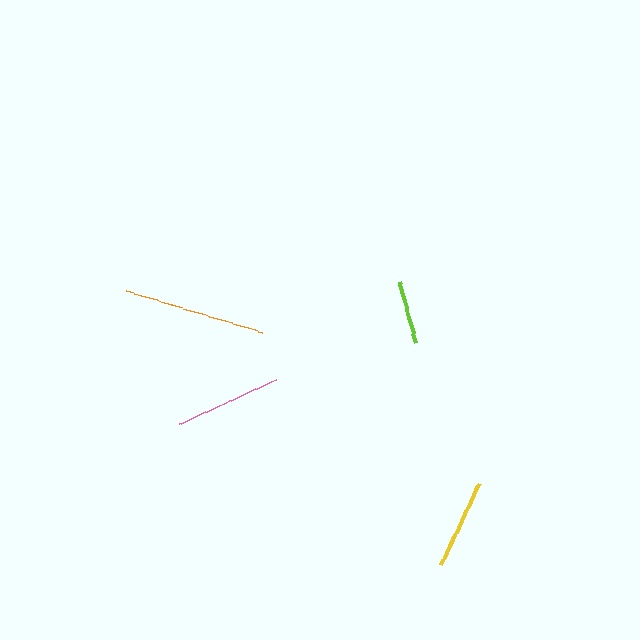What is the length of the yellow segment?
The yellow segment is approximately 89 pixels long.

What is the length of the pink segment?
The pink segment is approximately 106 pixels long.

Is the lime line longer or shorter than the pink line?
The pink line is longer than the lime line.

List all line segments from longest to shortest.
From longest to shortest: orange, pink, yellow, lime.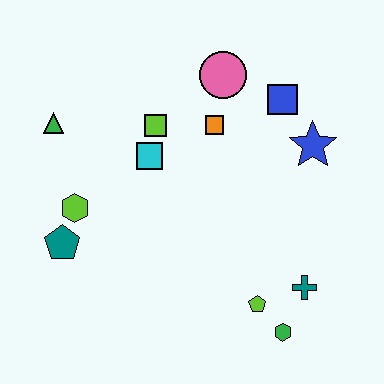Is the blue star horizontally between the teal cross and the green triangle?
No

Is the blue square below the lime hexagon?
No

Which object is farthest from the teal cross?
The green triangle is farthest from the teal cross.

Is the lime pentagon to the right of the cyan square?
Yes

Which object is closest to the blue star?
The blue square is closest to the blue star.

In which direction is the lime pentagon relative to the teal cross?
The lime pentagon is to the left of the teal cross.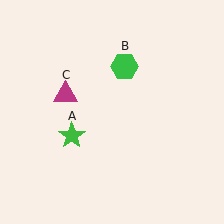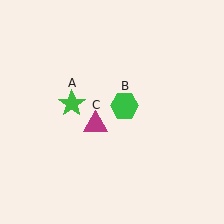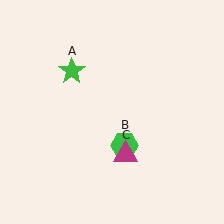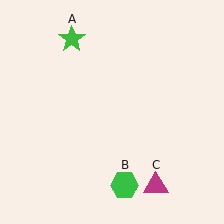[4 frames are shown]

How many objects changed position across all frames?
3 objects changed position: green star (object A), green hexagon (object B), magenta triangle (object C).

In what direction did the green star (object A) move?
The green star (object A) moved up.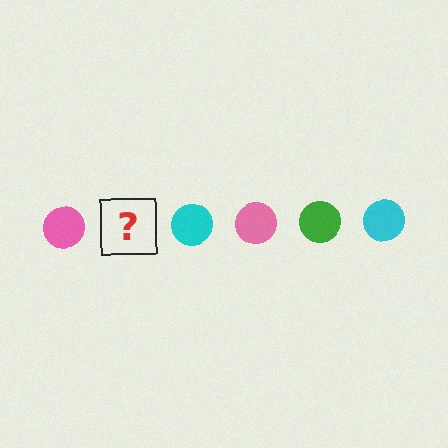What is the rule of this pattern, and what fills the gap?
The rule is that the pattern cycles through pink, green, cyan circles. The gap should be filled with a green circle.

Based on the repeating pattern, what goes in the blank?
The blank should be a green circle.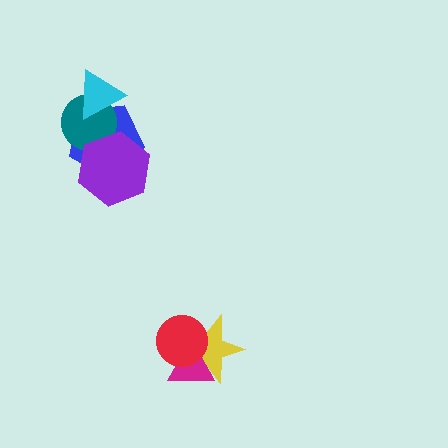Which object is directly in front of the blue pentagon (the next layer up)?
The teal circle is directly in front of the blue pentagon.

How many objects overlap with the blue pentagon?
3 objects overlap with the blue pentagon.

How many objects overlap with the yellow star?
2 objects overlap with the yellow star.